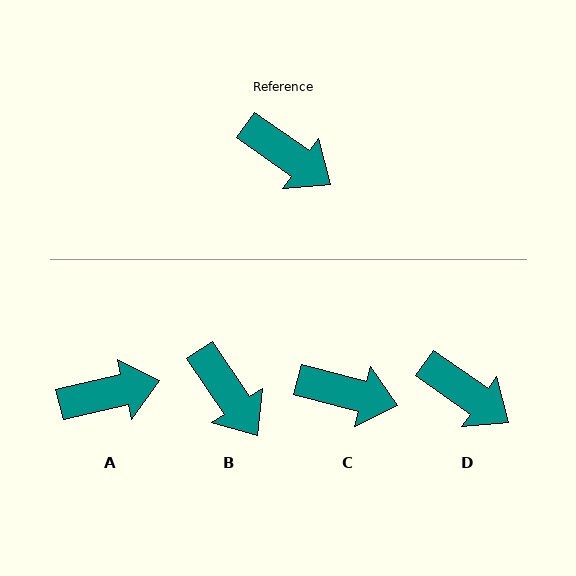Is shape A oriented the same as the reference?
No, it is off by about 48 degrees.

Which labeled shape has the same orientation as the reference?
D.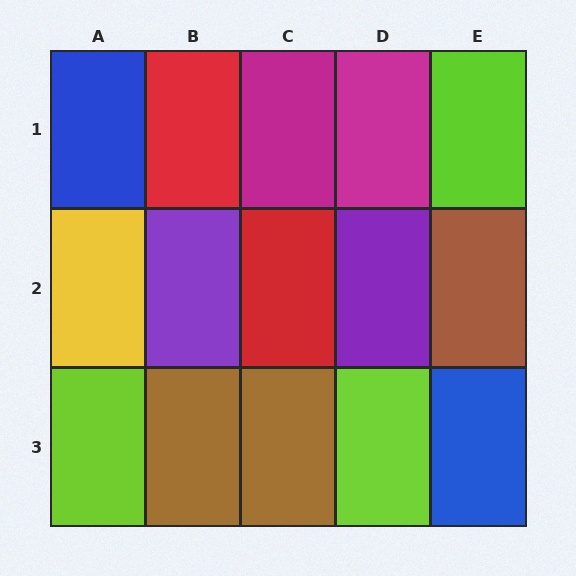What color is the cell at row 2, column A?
Yellow.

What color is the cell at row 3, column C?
Brown.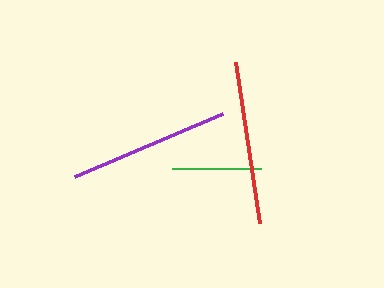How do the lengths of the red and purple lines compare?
The red and purple lines are approximately the same length.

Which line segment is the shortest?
The green line is the shortest at approximately 89 pixels.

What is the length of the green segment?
The green segment is approximately 89 pixels long.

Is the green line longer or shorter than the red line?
The red line is longer than the green line.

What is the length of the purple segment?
The purple segment is approximately 161 pixels long.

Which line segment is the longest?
The red line is the longest at approximately 163 pixels.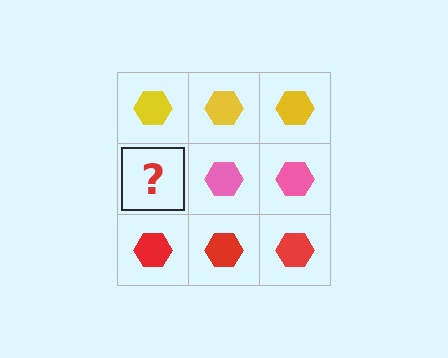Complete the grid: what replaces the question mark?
The question mark should be replaced with a pink hexagon.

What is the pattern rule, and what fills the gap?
The rule is that each row has a consistent color. The gap should be filled with a pink hexagon.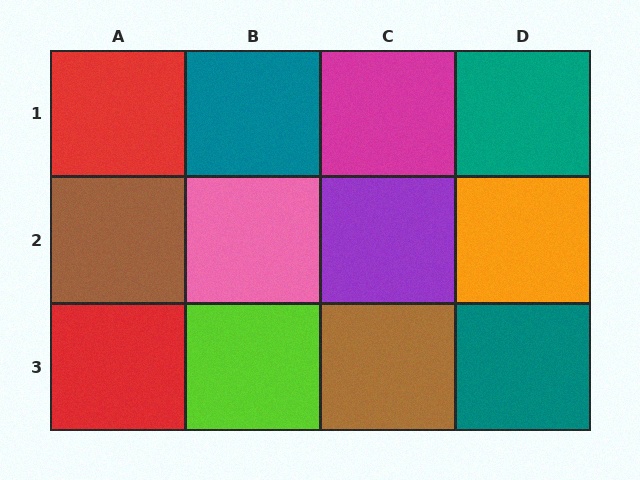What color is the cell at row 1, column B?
Teal.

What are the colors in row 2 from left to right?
Brown, pink, purple, orange.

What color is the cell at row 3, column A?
Red.